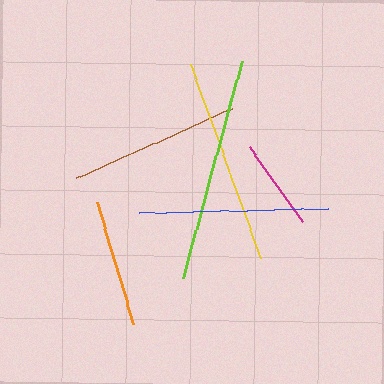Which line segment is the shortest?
The magenta line is the shortest at approximately 92 pixels.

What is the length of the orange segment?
The orange segment is approximately 128 pixels long.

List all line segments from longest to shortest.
From longest to shortest: lime, yellow, blue, brown, orange, magenta.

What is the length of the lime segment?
The lime segment is approximately 225 pixels long.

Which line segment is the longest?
The lime line is the longest at approximately 225 pixels.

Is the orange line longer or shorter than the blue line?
The blue line is longer than the orange line.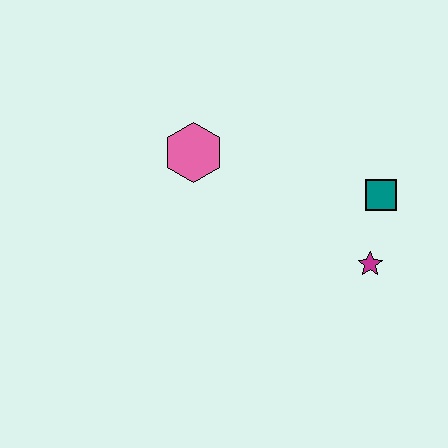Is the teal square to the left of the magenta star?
No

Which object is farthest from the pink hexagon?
The magenta star is farthest from the pink hexagon.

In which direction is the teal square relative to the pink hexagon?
The teal square is to the right of the pink hexagon.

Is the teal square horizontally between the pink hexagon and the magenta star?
No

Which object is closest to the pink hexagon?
The teal square is closest to the pink hexagon.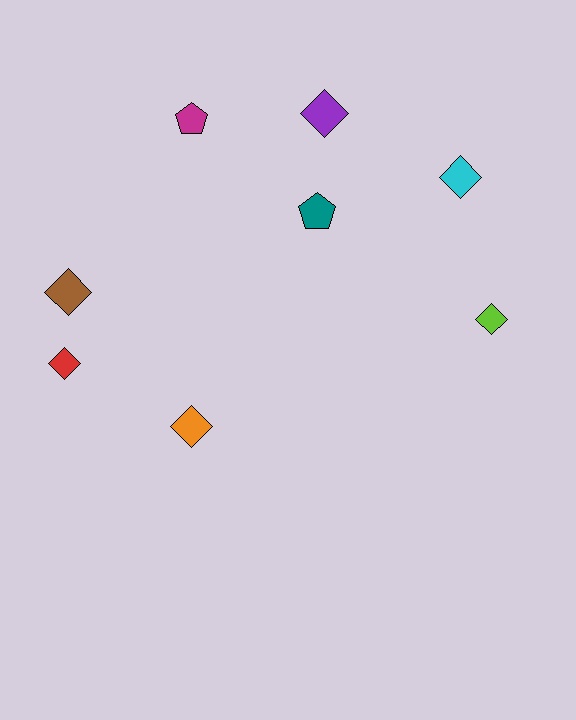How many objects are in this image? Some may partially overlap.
There are 8 objects.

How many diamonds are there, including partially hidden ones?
There are 6 diamonds.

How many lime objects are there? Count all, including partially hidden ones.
There is 1 lime object.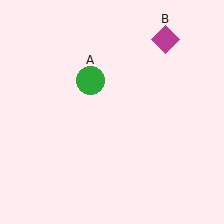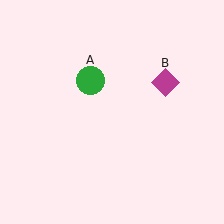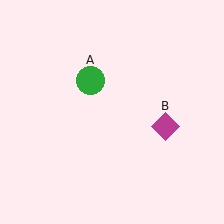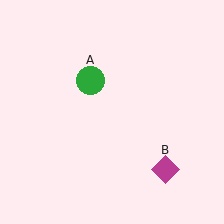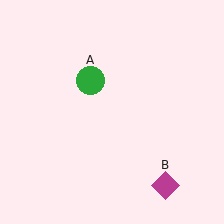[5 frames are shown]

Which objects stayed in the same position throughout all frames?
Green circle (object A) remained stationary.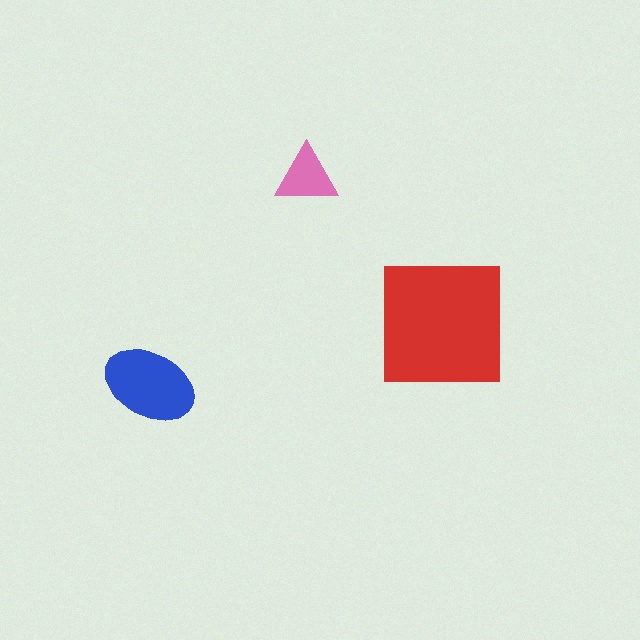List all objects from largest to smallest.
The red square, the blue ellipse, the pink triangle.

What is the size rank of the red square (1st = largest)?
1st.